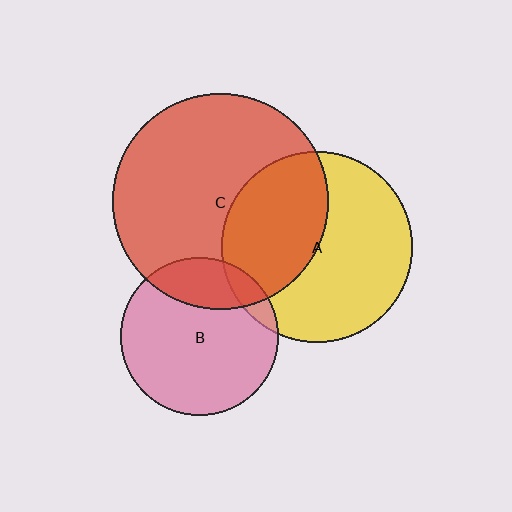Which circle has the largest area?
Circle C (red).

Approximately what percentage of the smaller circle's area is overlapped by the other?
Approximately 20%.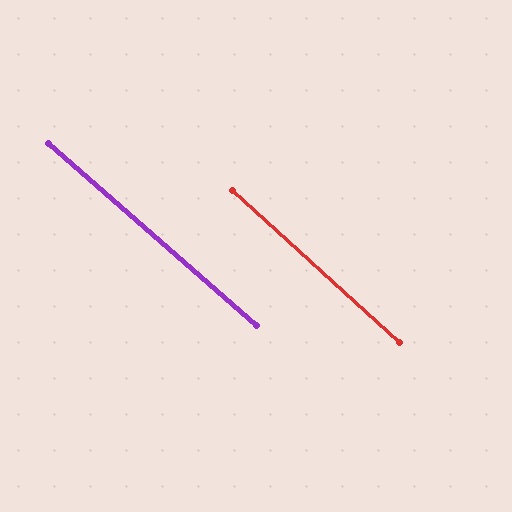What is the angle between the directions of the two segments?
Approximately 1 degree.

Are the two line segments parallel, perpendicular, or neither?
Parallel — their directions differ by only 1.2°.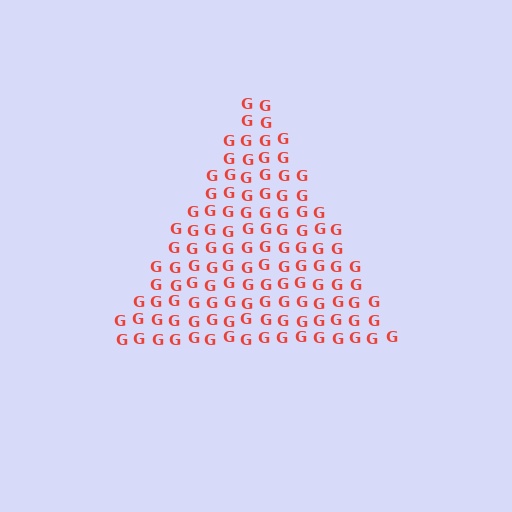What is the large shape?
The large shape is a triangle.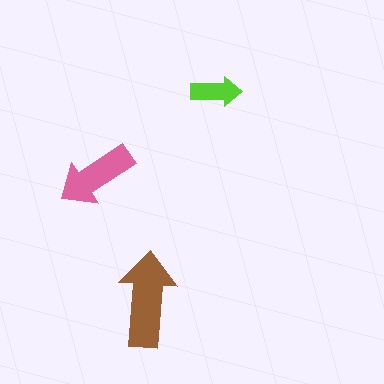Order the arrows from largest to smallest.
the brown one, the pink one, the lime one.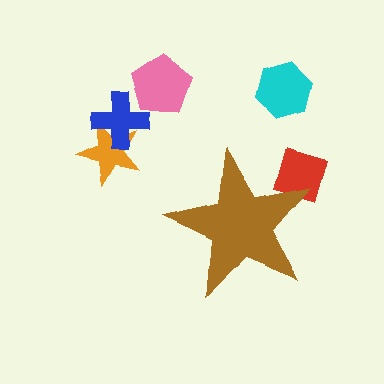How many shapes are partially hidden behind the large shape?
1 shape is partially hidden.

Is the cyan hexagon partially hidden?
No, the cyan hexagon is fully visible.